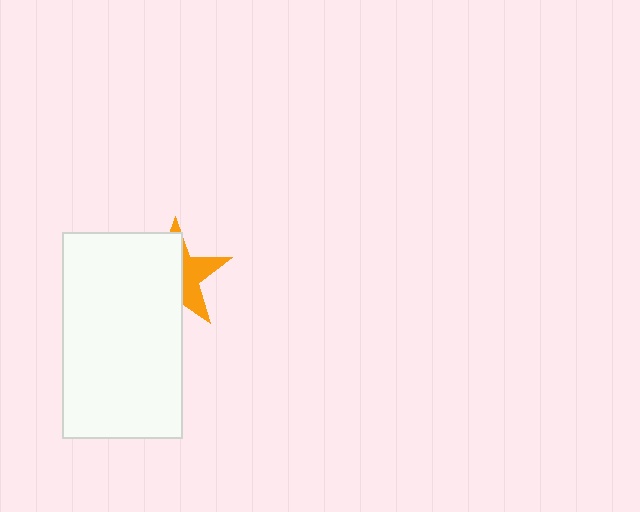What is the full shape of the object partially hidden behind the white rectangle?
The partially hidden object is an orange star.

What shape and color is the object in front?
The object in front is a white rectangle.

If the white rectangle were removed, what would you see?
You would see the complete orange star.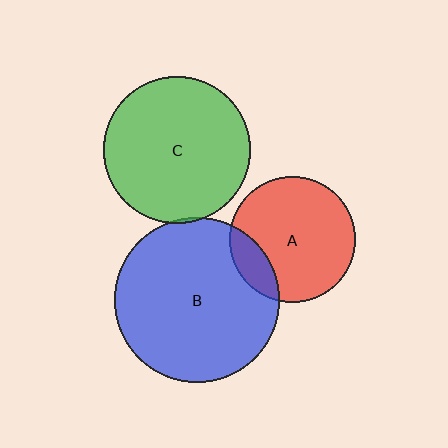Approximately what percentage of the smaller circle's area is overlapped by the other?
Approximately 15%.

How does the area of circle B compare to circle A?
Approximately 1.7 times.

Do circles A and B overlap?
Yes.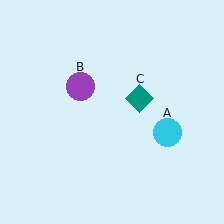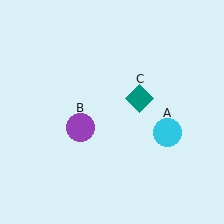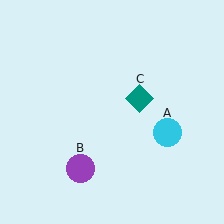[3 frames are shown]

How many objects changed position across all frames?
1 object changed position: purple circle (object B).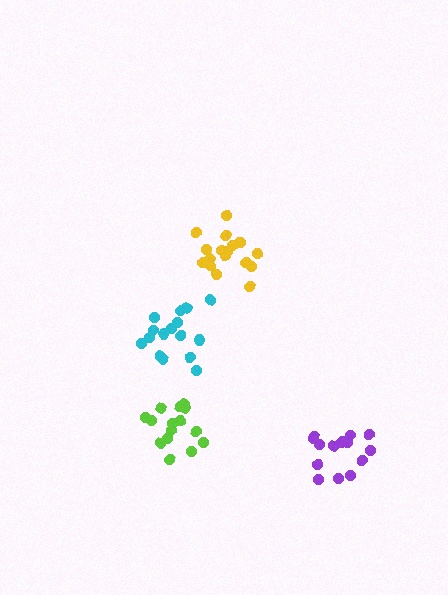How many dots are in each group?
Group 1: 15 dots, Group 2: 17 dots, Group 3: 15 dots, Group 4: 16 dots (63 total).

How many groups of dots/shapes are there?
There are 4 groups.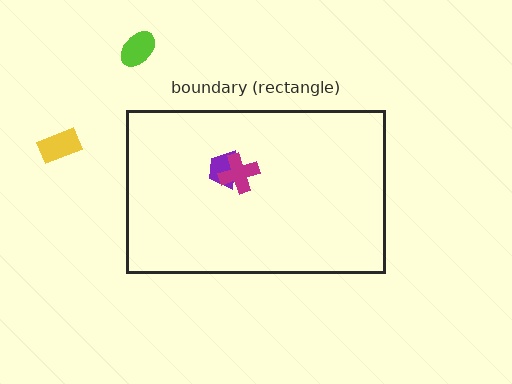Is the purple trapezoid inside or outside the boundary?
Inside.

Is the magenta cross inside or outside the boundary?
Inside.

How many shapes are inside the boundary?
2 inside, 2 outside.